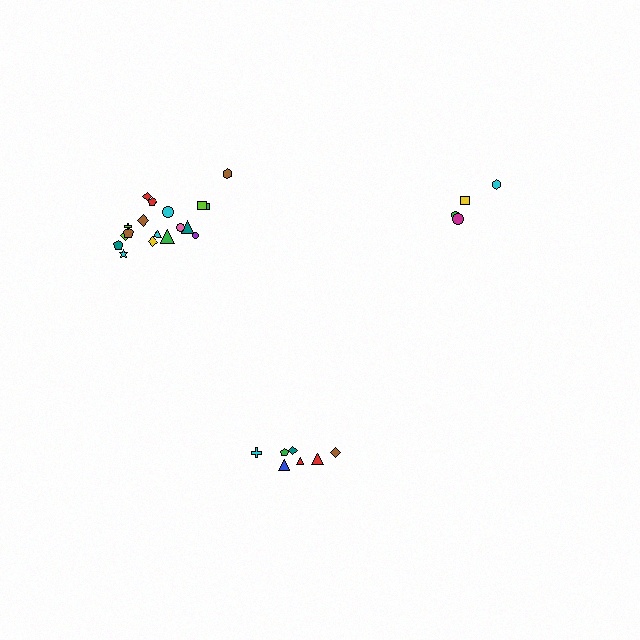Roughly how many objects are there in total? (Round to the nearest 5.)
Roughly 30 objects in total.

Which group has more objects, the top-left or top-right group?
The top-left group.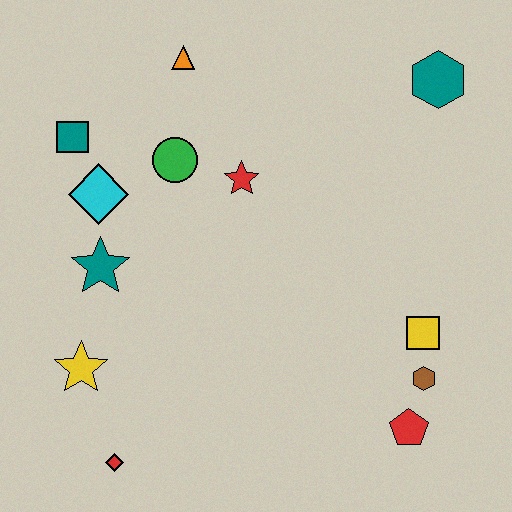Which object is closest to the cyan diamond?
The teal square is closest to the cyan diamond.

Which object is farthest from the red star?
The red diamond is farthest from the red star.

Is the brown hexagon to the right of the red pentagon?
Yes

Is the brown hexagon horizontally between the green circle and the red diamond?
No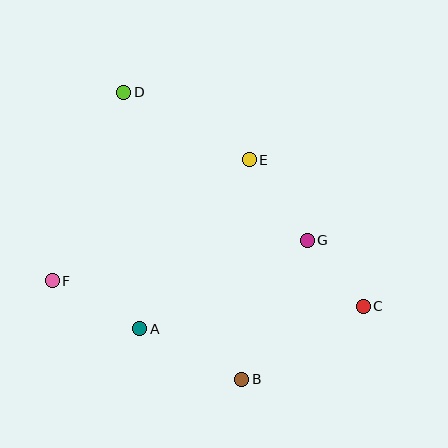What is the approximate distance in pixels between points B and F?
The distance between B and F is approximately 213 pixels.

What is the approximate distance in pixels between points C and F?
The distance between C and F is approximately 312 pixels.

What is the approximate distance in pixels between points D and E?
The distance between D and E is approximately 142 pixels.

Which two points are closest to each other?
Points C and G are closest to each other.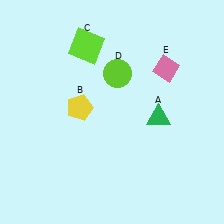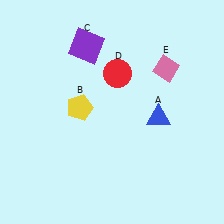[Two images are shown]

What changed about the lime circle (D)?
In Image 1, D is lime. In Image 2, it changed to red.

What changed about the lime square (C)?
In Image 1, C is lime. In Image 2, it changed to purple.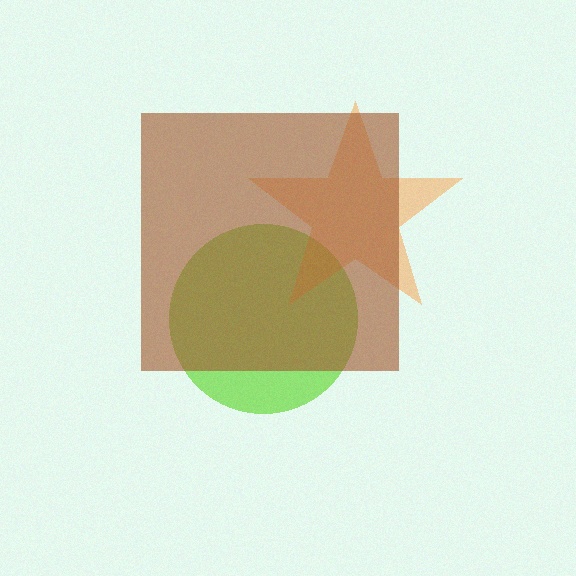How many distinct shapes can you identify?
There are 3 distinct shapes: a lime circle, an orange star, a brown square.